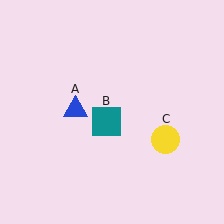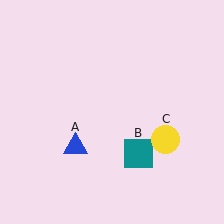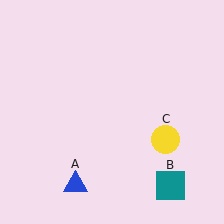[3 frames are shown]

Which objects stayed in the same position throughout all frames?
Yellow circle (object C) remained stationary.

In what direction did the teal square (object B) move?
The teal square (object B) moved down and to the right.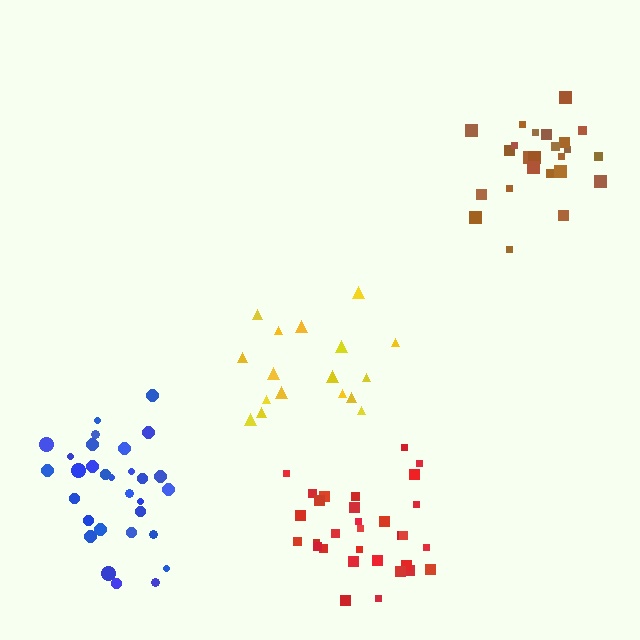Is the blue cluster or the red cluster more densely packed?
Red.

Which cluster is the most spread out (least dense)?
Yellow.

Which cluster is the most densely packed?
Brown.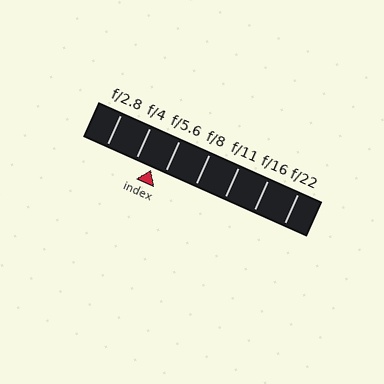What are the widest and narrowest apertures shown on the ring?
The widest aperture shown is f/2.8 and the narrowest is f/22.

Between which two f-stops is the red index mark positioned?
The index mark is between f/4 and f/5.6.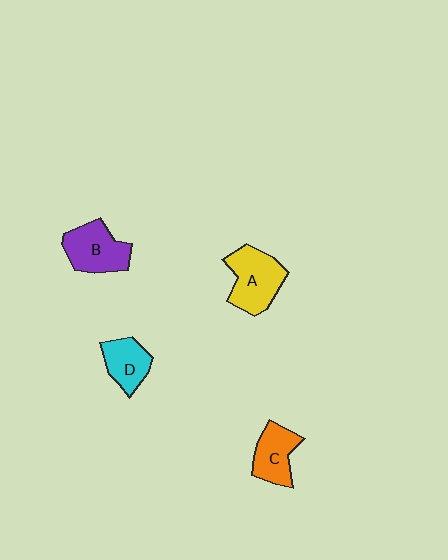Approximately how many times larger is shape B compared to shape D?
Approximately 1.3 times.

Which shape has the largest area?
Shape A (yellow).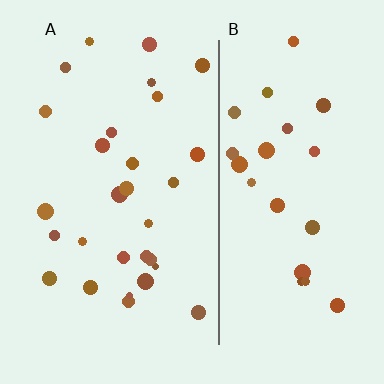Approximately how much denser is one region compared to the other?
Approximately 1.2× — region A over region B.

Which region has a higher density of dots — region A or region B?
A (the left).